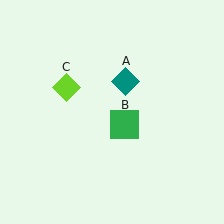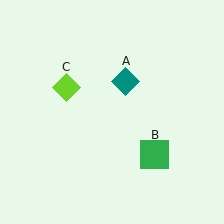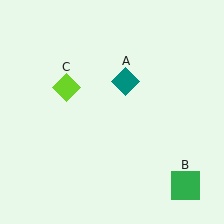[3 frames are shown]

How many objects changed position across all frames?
1 object changed position: green square (object B).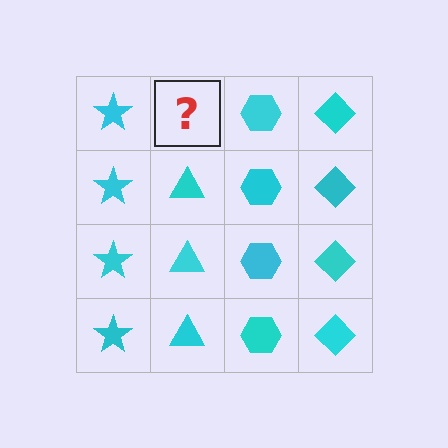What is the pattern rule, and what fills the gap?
The rule is that each column has a consistent shape. The gap should be filled with a cyan triangle.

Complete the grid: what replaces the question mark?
The question mark should be replaced with a cyan triangle.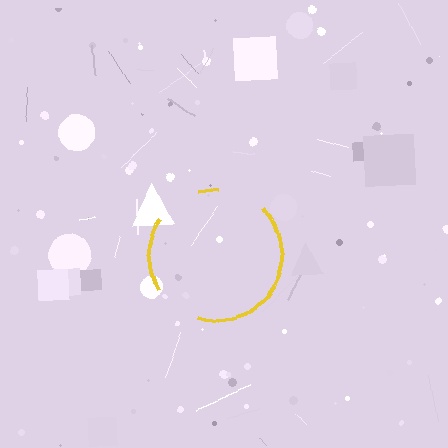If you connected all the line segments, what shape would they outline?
They would outline a circle.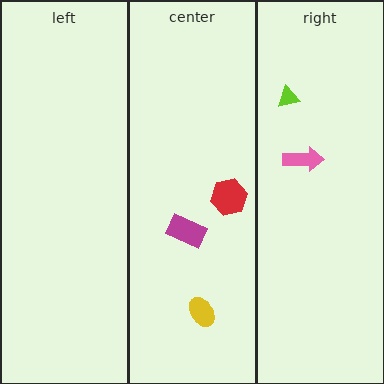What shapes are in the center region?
The yellow ellipse, the magenta rectangle, the red hexagon.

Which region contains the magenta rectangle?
The center region.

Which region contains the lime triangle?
The right region.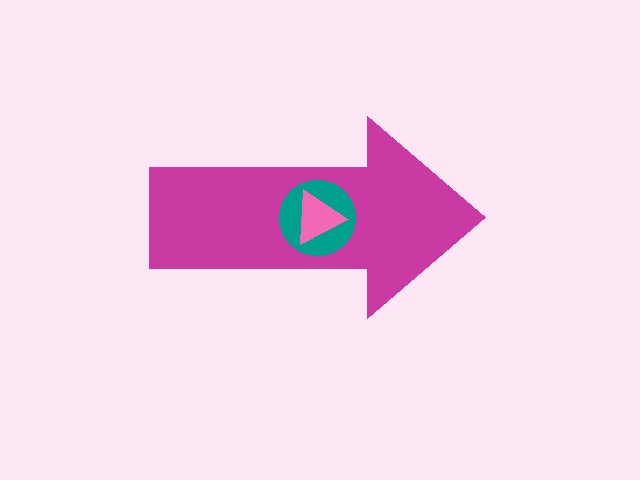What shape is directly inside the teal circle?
The pink triangle.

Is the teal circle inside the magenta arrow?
Yes.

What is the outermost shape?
The magenta arrow.